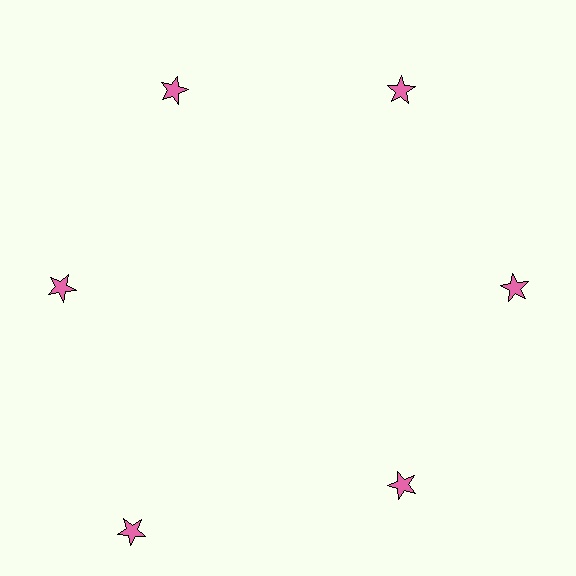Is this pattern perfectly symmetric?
No. The 6 pink stars are arranged in a ring, but one element near the 7 o'clock position is pushed outward from the center, breaking the 6-fold rotational symmetry.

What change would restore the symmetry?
The symmetry would be restored by moving it inward, back onto the ring so that all 6 stars sit at equal angles and equal distance from the center.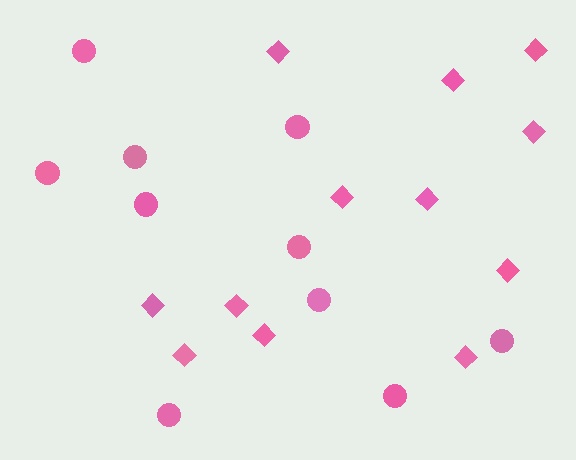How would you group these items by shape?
There are 2 groups: one group of circles (10) and one group of diamonds (12).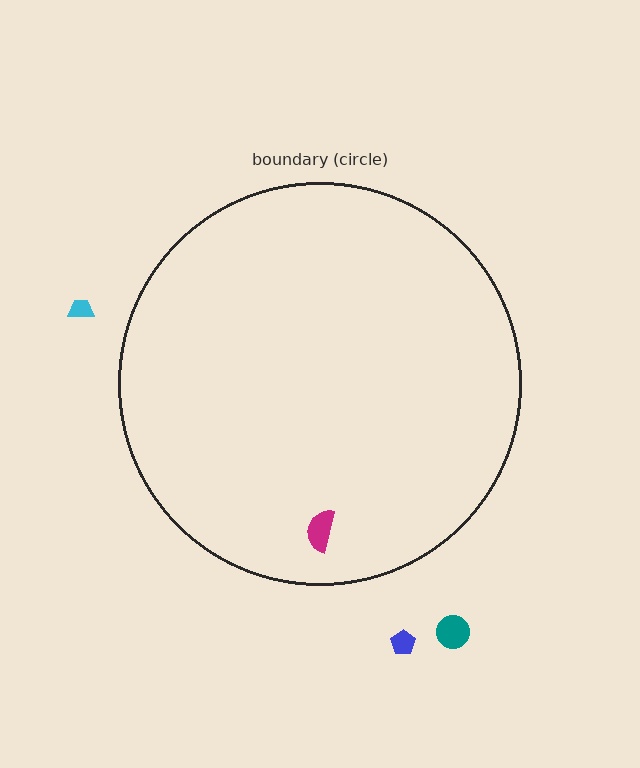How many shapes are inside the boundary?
1 inside, 3 outside.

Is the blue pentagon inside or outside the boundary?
Outside.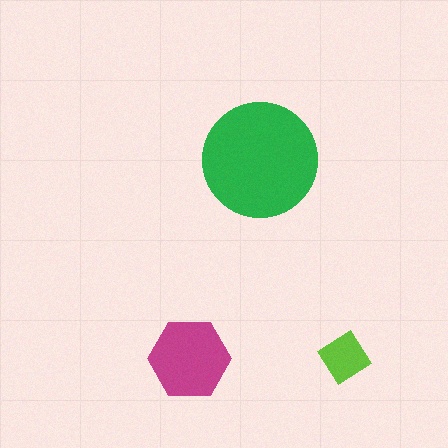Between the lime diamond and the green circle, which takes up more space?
The green circle.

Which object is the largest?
The green circle.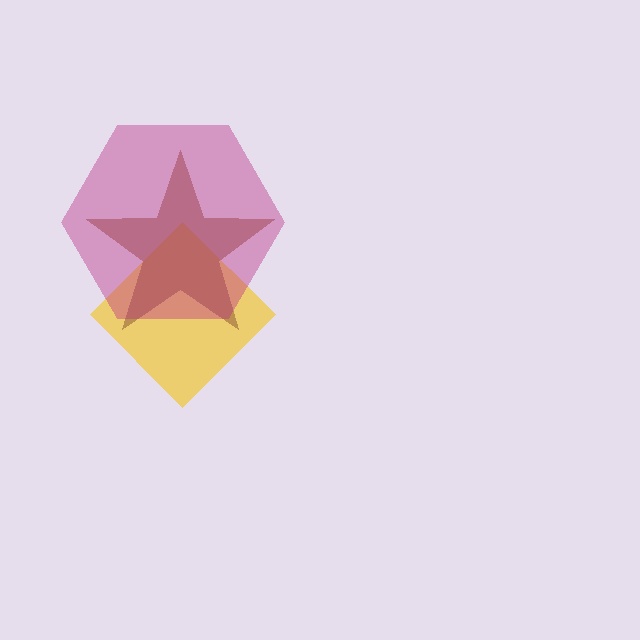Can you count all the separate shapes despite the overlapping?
Yes, there are 3 separate shapes.